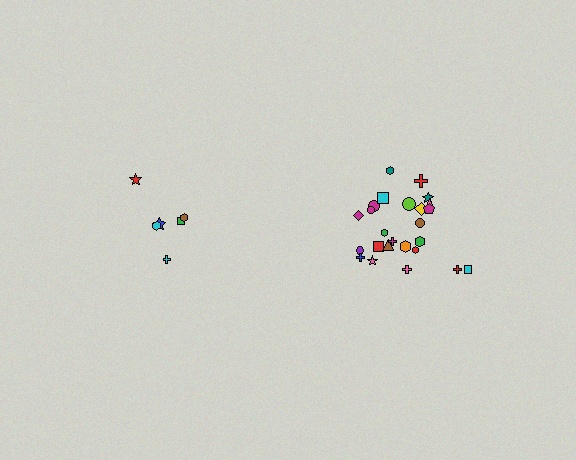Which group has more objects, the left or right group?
The right group.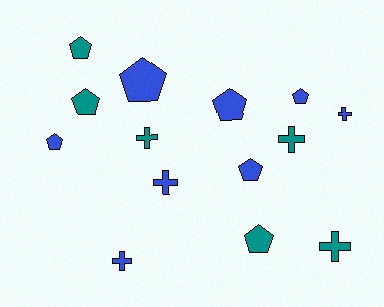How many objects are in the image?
There are 14 objects.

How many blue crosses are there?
There are 3 blue crosses.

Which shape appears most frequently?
Pentagon, with 8 objects.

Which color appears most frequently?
Blue, with 8 objects.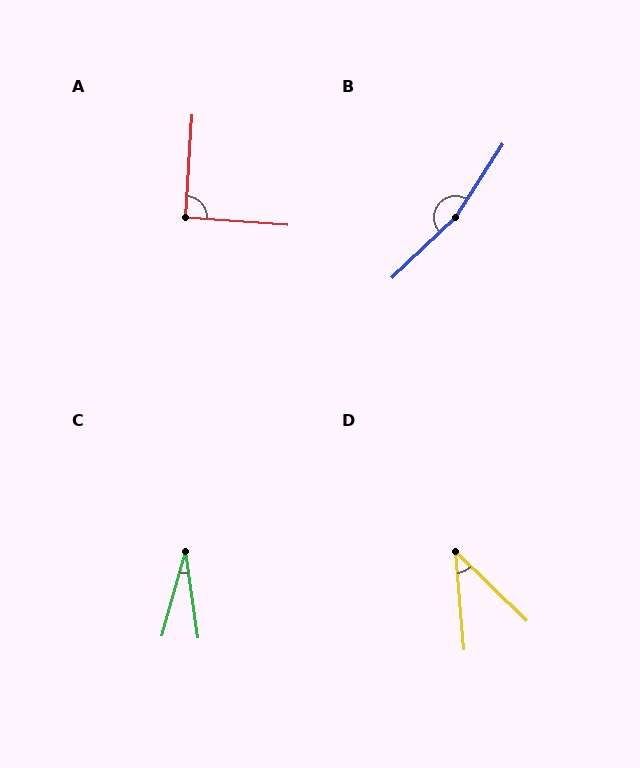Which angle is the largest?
B, at approximately 167 degrees.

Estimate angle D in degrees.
Approximately 41 degrees.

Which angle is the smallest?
C, at approximately 24 degrees.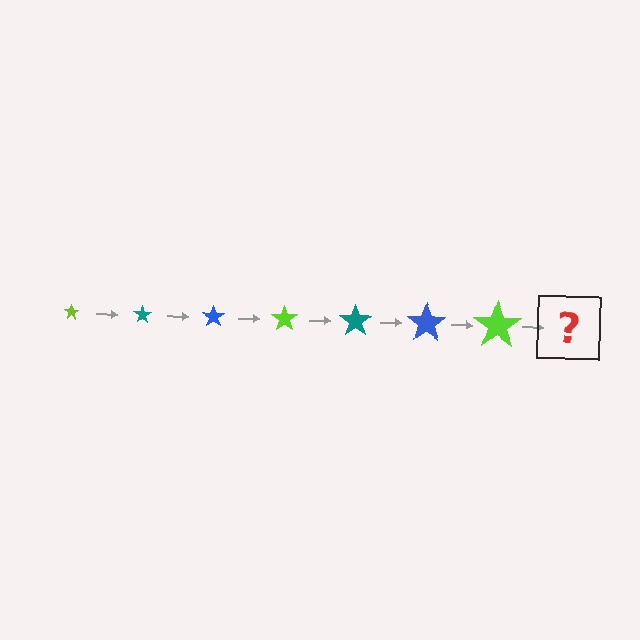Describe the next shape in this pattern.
It should be a teal star, larger than the previous one.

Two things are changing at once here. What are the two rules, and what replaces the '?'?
The two rules are that the star grows larger each step and the color cycles through lime, teal, and blue. The '?' should be a teal star, larger than the previous one.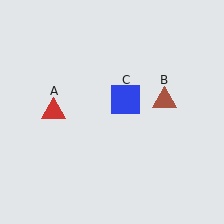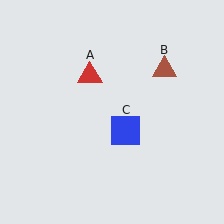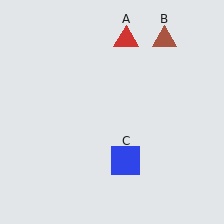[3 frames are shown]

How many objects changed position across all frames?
3 objects changed position: red triangle (object A), brown triangle (object B), blue square (object C).